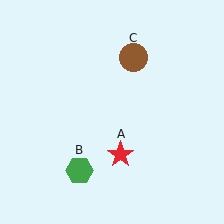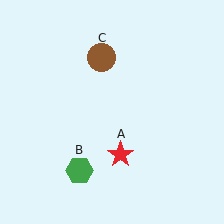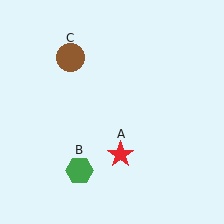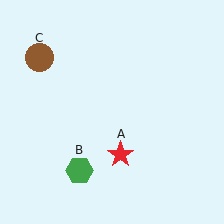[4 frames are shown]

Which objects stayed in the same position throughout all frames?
Red star (object A) and green hexagon (object B) remained stationary.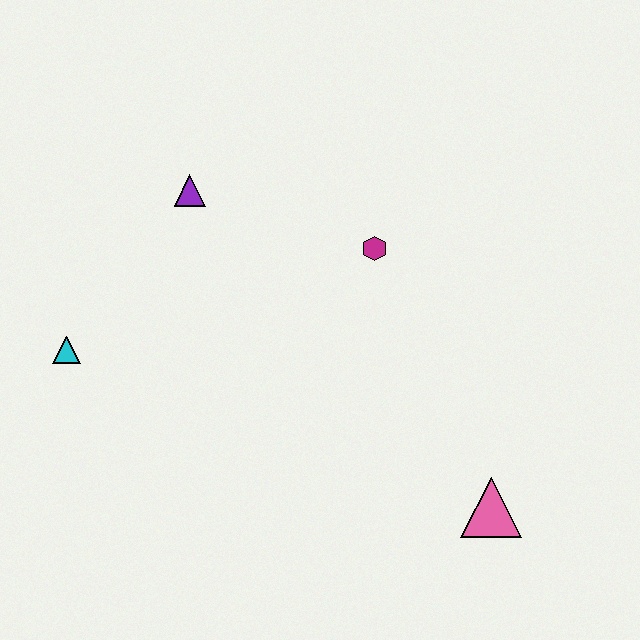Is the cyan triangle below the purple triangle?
Yes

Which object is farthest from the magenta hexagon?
The cyan triangle is farthest from the magenta hexagon.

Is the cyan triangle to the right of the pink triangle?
No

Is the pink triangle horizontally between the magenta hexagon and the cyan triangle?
No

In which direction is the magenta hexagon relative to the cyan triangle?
The magenta hexagon is to the right of the cyan triangle.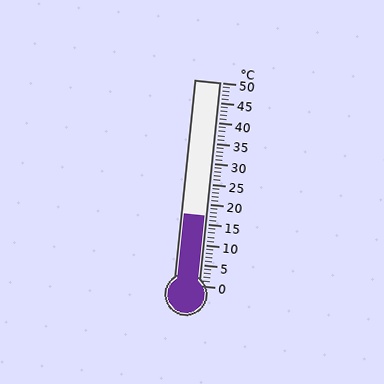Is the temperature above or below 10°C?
The temperature is above 10°C.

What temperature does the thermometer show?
The thermometer shows approximately 17°C.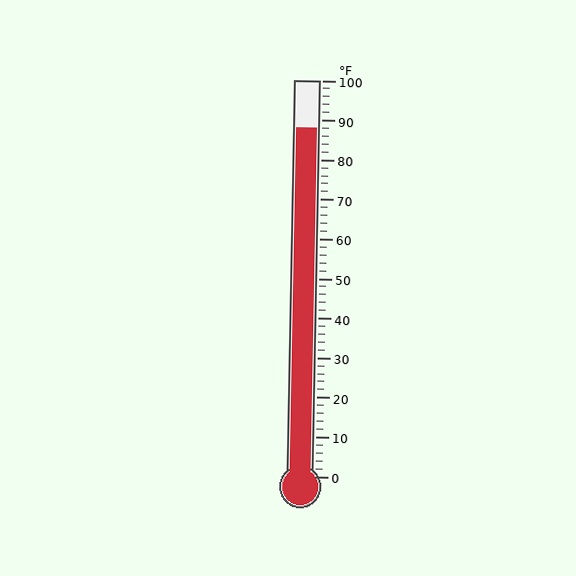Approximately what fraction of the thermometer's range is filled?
The thermometer is filled to approximately 90% of its range.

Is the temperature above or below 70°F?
The temperature is above 70°F.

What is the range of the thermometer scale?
The thermometer scale ranges from 0°F to 100°F.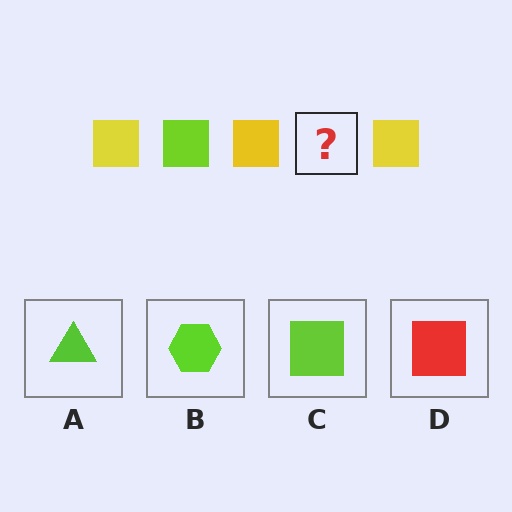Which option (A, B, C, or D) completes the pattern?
C.